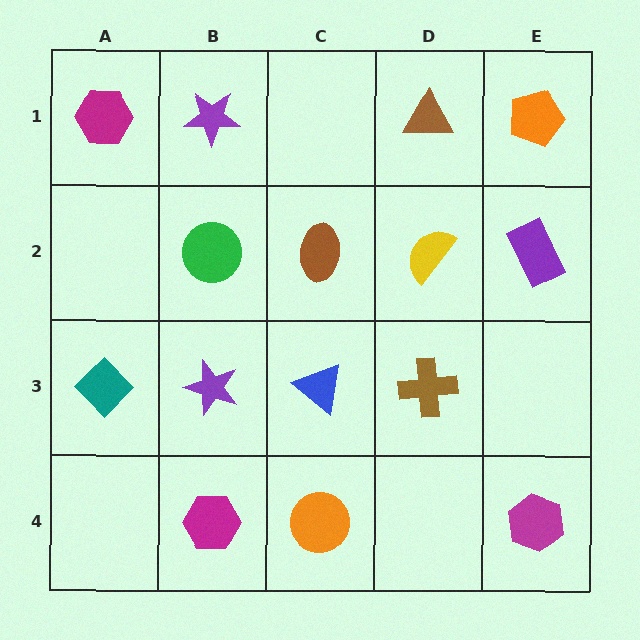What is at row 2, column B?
A green circle.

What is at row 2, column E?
A purple rectangle.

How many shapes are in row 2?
4 shapes.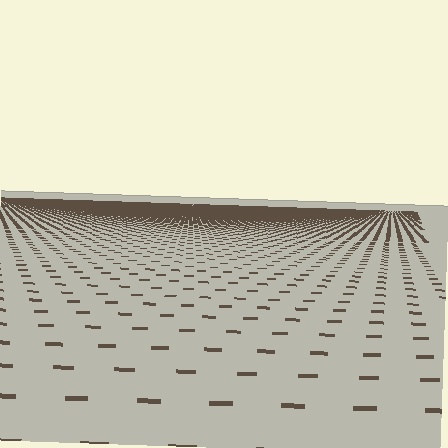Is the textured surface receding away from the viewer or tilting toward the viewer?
The surface is receding away from the viewer. Texture elements get smaller and denser toward the top.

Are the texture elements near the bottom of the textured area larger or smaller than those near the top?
Larger. Near the bottom, elements are closer to the viewer and appear at a bigger on-screen size.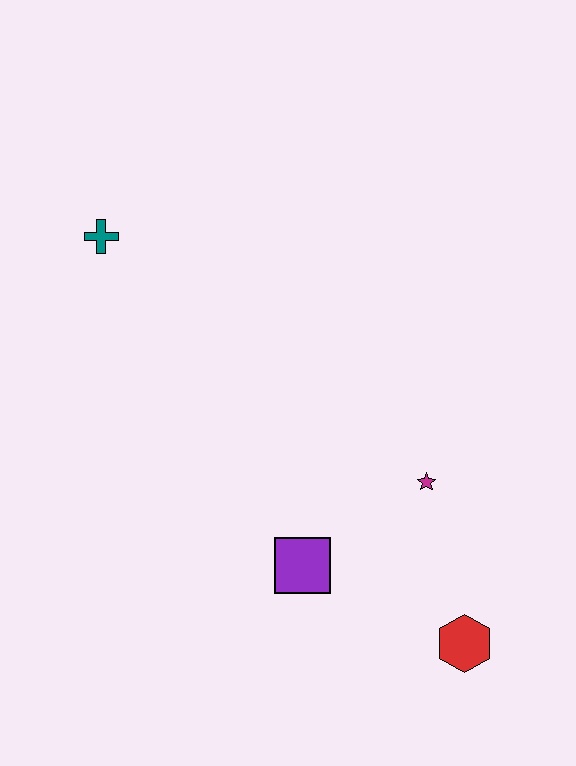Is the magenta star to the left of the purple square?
No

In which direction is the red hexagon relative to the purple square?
The red hexagon is to the right of the purple square.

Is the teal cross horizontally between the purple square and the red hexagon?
No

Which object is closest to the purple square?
The magenta star is closest to the purple square.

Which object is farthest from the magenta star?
The teal cross is farthest from the magenta star.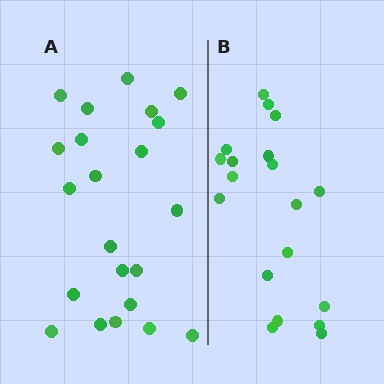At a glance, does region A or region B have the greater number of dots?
Region A (the left region) has more dots.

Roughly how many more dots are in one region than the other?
Region A has just a few more — roughly 2 or 3 more dots than region B.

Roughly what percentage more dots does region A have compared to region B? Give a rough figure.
About 15% more.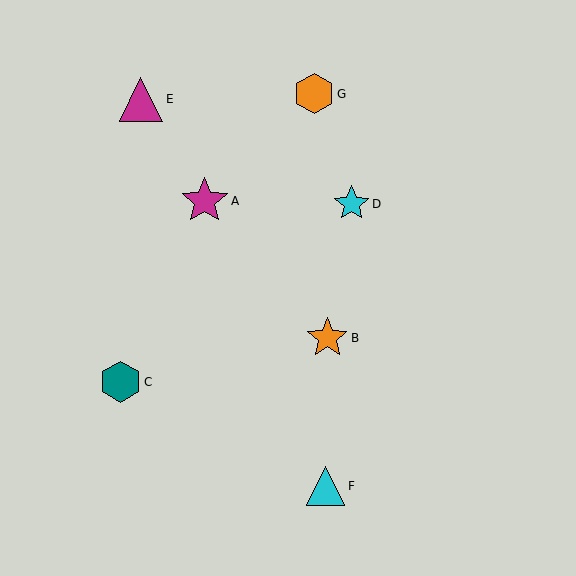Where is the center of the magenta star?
The center of the magenta star is at (205, 201).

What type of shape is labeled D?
Shape D is a cyan star.